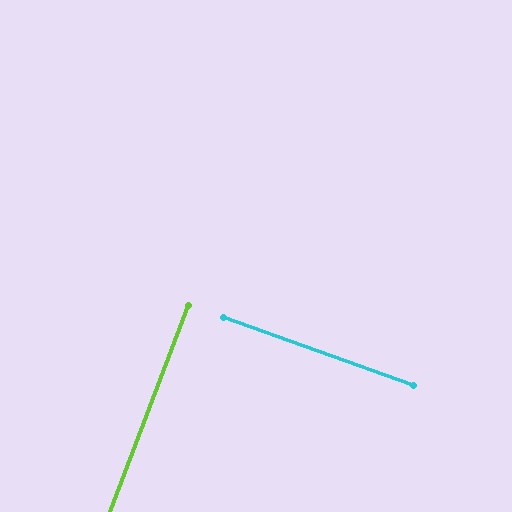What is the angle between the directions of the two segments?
Approximately 89 degrees.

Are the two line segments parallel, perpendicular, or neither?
Perpendicular — they meet at approximately 89°.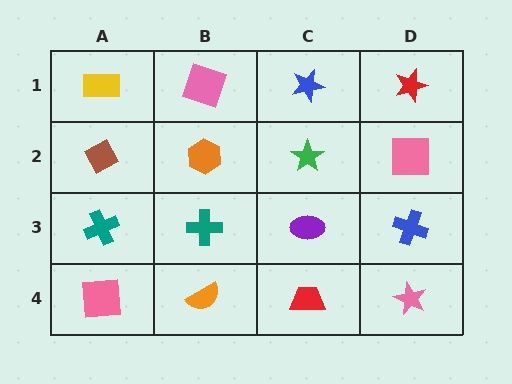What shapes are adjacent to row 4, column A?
A teal cross (row 3, column A), an orange semicircle (row 4, column B).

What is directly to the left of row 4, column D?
A red trapezoid.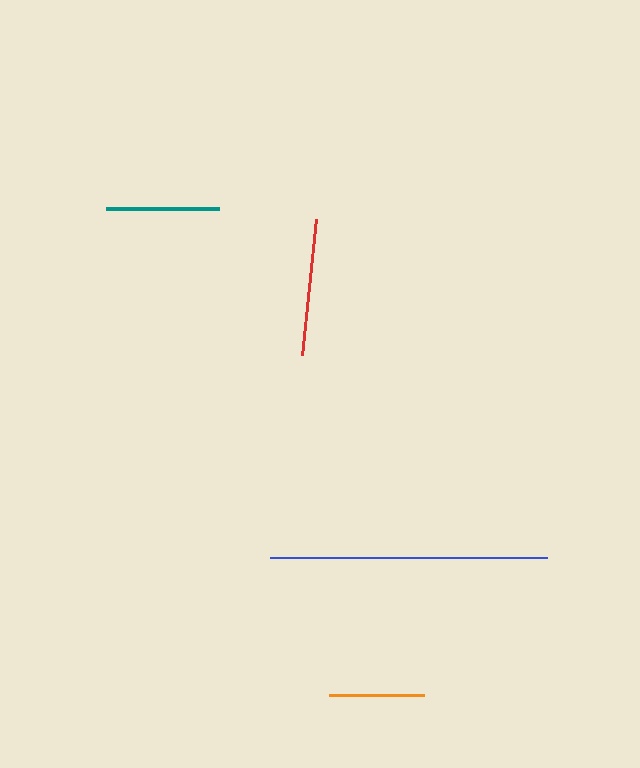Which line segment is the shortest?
The orange line is the shortest at approximately 95 pixels.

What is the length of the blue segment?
The blue segment is approximately 277 pixels long.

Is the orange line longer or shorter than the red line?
The red line is longer than the orange line.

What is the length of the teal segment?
The teal segment is approximately 113 pixels long.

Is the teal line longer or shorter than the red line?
The red line is longer than the teal line.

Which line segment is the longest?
The blue line is the longest at approximately 277 pixels.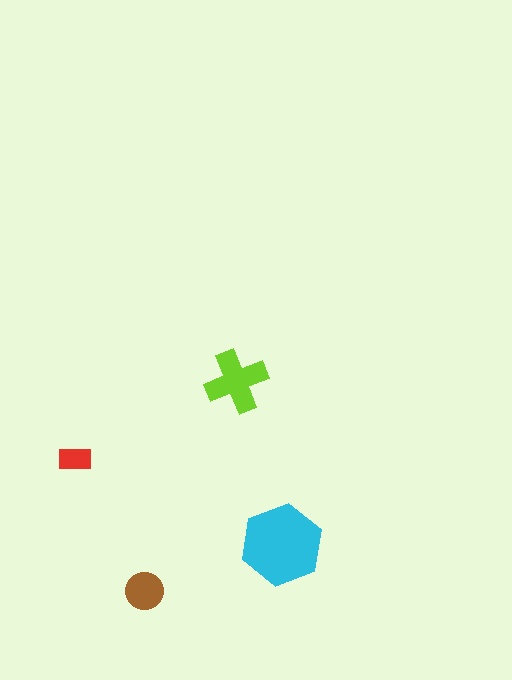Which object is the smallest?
The red rectangle.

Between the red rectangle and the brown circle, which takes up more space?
The brown circle.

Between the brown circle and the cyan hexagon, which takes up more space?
The cyan hexagon.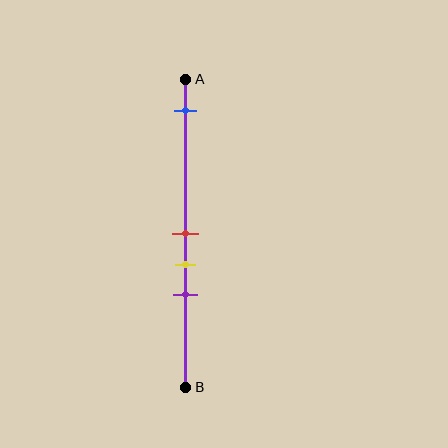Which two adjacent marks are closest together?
The red and yellow marks are the closest adjacent pair.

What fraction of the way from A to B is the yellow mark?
The yellow mark is approximately 60% (0.6) of the way from A to B.